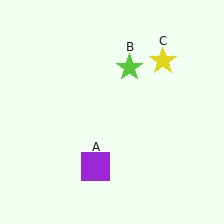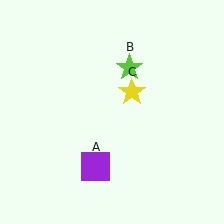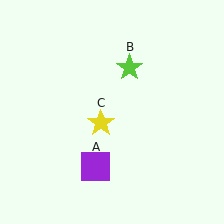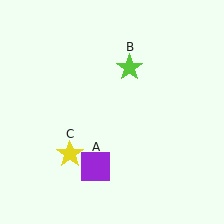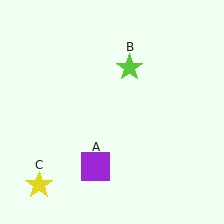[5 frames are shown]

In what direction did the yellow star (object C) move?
The yellow star (object C) moved down and to the left.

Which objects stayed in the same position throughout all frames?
Purple square (object A) and lime star (object B) remained stationary.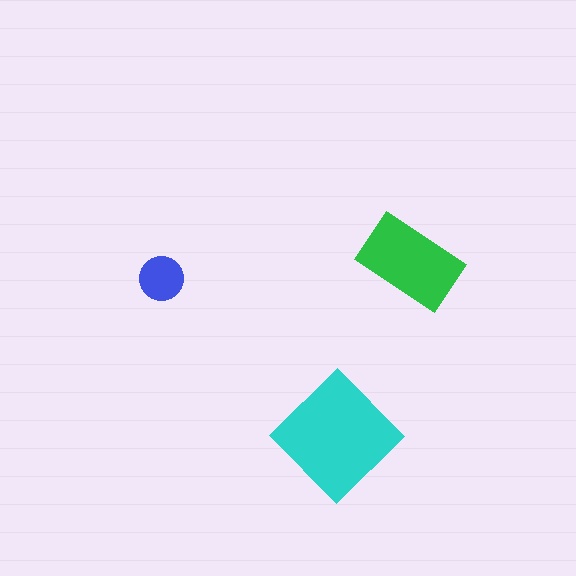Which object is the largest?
The cyan diamond.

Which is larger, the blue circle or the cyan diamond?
The cyan diamond.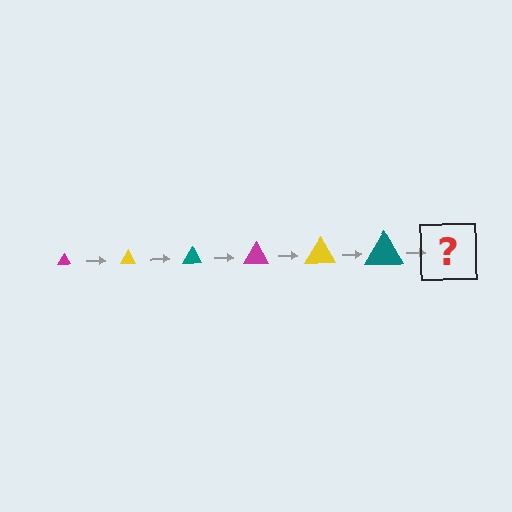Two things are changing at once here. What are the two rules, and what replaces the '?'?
The two rules are that the triangle grows larger each step and the color cycles through magenta, yellow, and teal. The '?' should be a magenta triangle, larger than the previous one.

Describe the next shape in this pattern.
It should be a magenta triangle, larger than the previous one.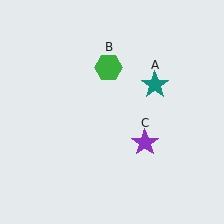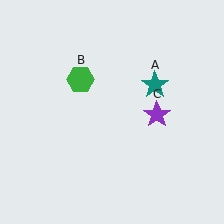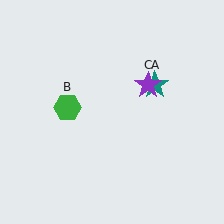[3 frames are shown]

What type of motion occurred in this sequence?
The green hexagon (object B), purple star (object C) rotated counterclockwise around the center of the scene.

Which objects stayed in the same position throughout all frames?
Teal star (object A) remained stationary.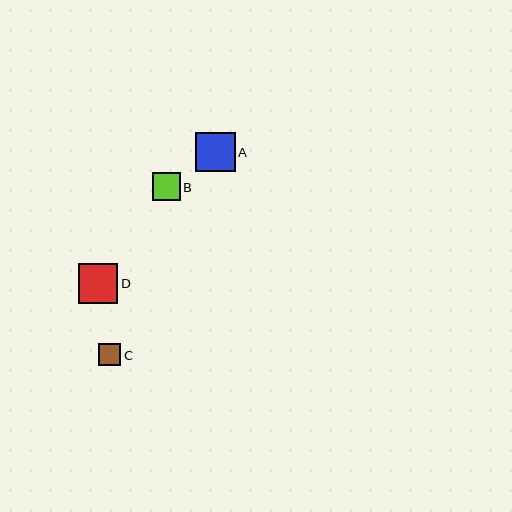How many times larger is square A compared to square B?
Square A is approximately 1.4 times the size of square B.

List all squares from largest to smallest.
From largest to smallest: D, A, B, C.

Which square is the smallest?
Square C is the smallest with a size of approximately 22 pixels.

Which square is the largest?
Square D is the largest with a size of approximately 40 pixels.